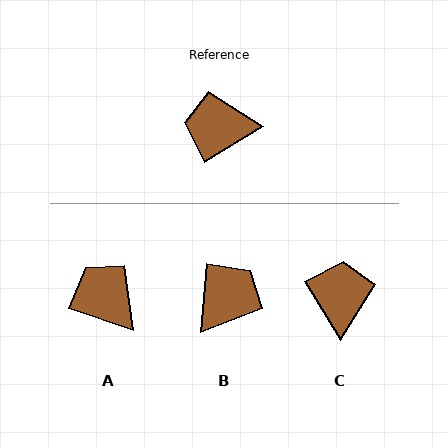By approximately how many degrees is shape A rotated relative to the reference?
Approximately 50 degrees clockwise.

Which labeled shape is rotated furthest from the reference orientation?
B, about 126 degrees away.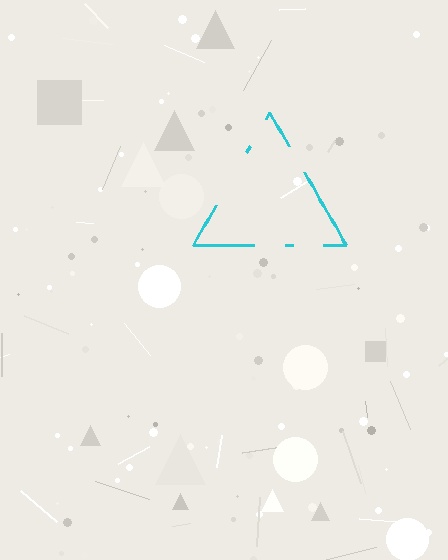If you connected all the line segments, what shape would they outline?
They would outline a triangle.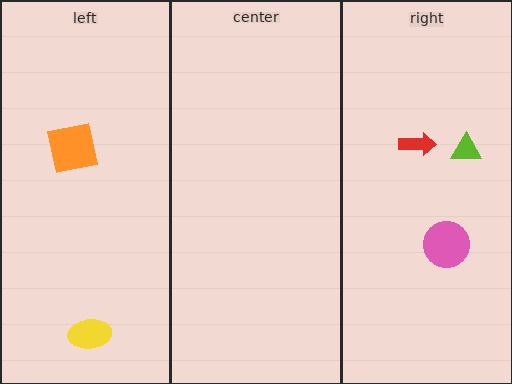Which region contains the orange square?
The left region.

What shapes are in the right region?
The lime triangle, the red arrow, the pink circle.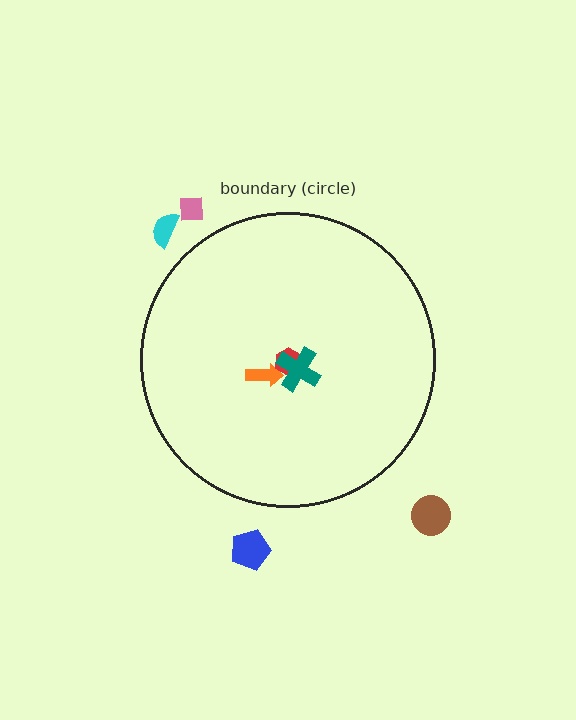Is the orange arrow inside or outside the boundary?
Inside.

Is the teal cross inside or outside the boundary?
Inside.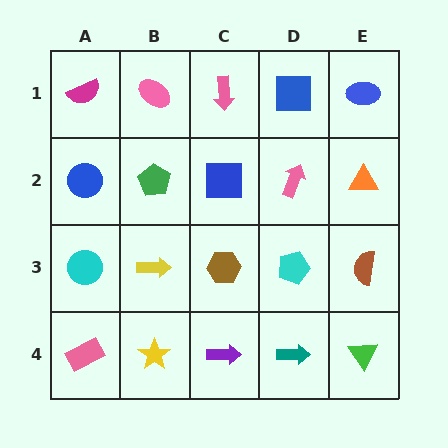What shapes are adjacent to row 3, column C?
A blue square (row 2, column C), a purple arrow (row 4, column C), a yellow arrow (row 3, column B), a cyan pentagon (row 3, column D).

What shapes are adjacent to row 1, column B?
A green pentagon (row 2, column B), a magenta semicircle (row 1, column A), a pink arrow (row 1, column C).